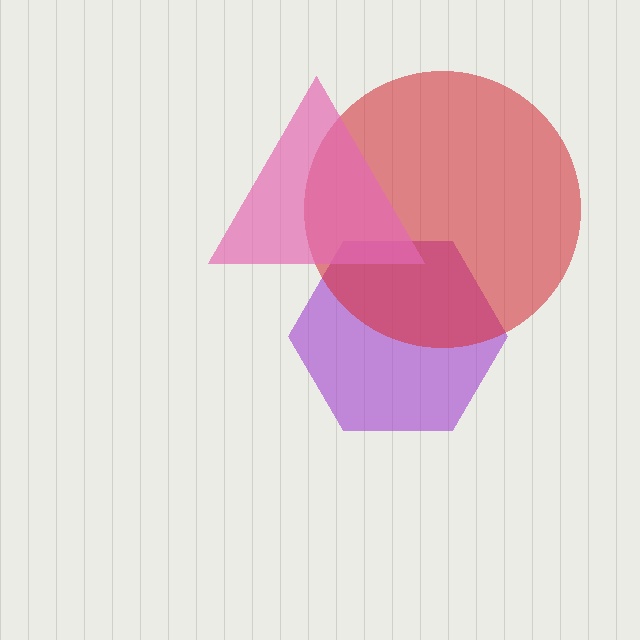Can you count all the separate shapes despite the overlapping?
Yes, there are 3 separate shapes.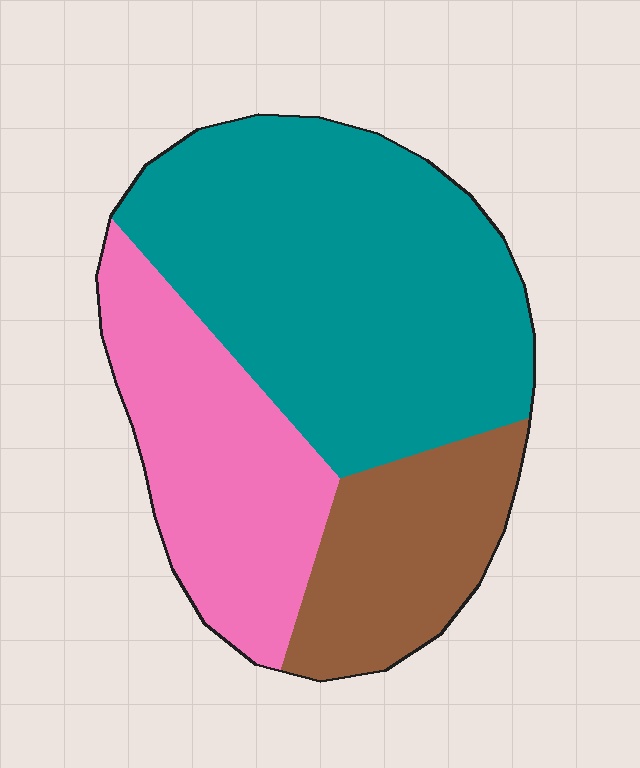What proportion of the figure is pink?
Pink covers around 30% of the figure.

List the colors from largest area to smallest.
From largest to smallest: teal, pink, brown.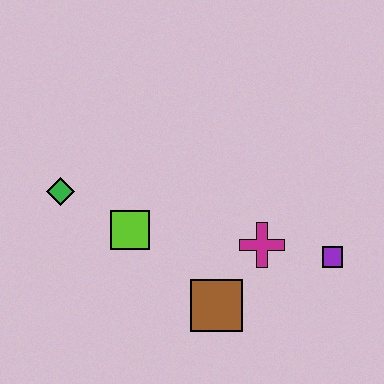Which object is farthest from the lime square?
The purple square is farthest from the lime square.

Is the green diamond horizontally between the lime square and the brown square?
No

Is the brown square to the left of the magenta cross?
Yes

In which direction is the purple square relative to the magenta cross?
The purple square is to the right of the magenta cross.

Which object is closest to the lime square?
The green diamond is closest to the lime square.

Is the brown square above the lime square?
No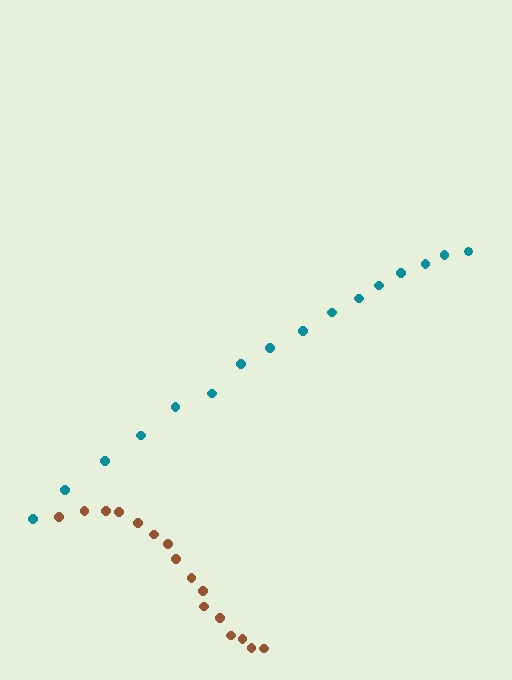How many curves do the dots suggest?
There are 2 distinct paths.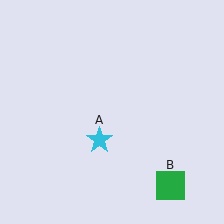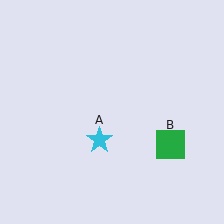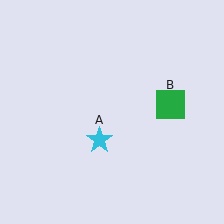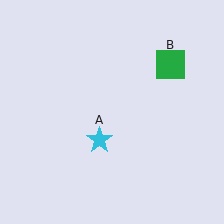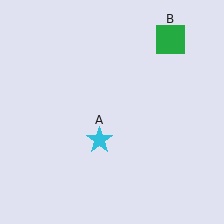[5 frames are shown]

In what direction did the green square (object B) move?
The green square (object B) moved up.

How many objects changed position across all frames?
1 object changed position: green square (object B).